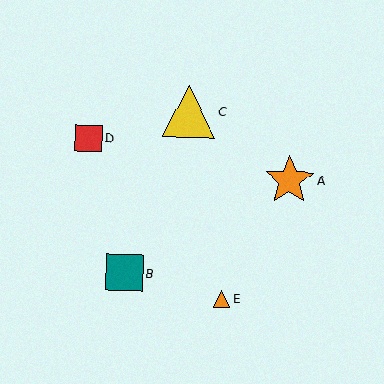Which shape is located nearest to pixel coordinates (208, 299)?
The orange triangle (labeled E) at (221, 299) is nearest to that location.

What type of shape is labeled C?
Shape C is a yellow triangle.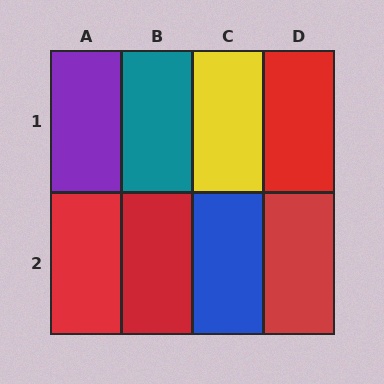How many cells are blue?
1 cell is blue.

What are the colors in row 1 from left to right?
Purple, teal, yellow, red.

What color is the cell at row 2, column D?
Red.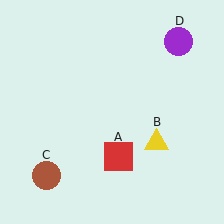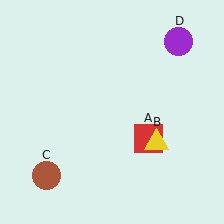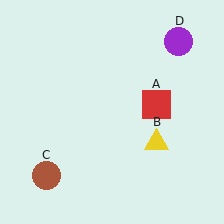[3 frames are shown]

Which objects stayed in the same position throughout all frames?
Yellow triangle (object B) and brown circle (object C) and purple circle (object D) remained stationary.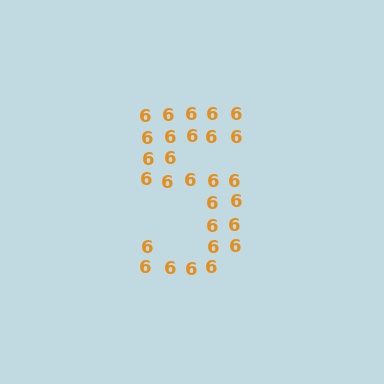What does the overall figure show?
The overall figure shows the digit 5.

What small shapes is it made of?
It is made of small digit 6's.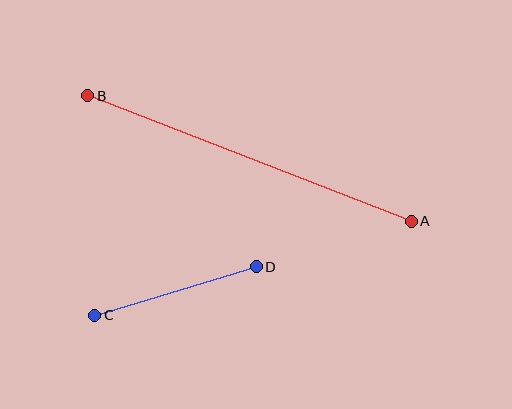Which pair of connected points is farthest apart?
Points A and B are farthest apart.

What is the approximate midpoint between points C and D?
The midpoint is at approximately (175, 291) pixels.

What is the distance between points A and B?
The distance is approximately 347 pixels.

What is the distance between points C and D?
The distance is approximately 169 pixels.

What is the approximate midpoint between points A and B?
The midpoint is at approximately (250, 159) pixels.